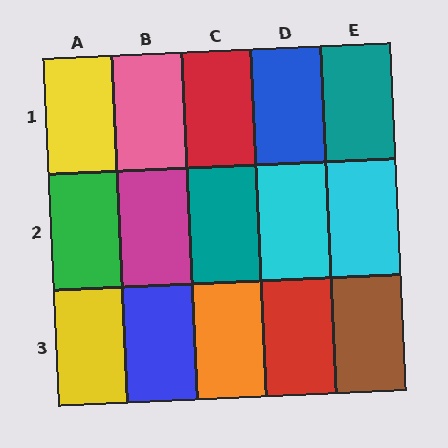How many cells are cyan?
2 cells are cyan.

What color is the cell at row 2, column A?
Green.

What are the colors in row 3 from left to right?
Yellow, blue, orange, red, brown.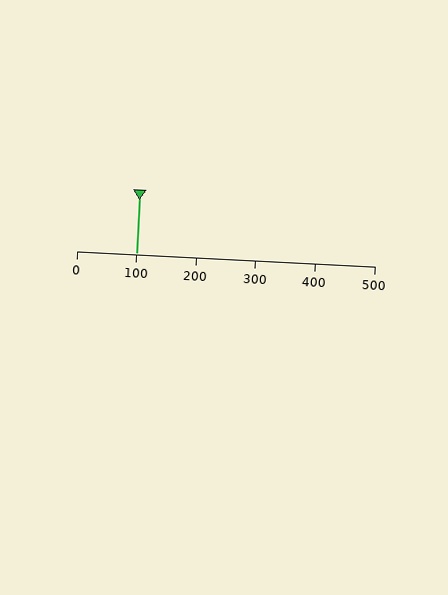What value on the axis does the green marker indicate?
The marker indicates approximately 100.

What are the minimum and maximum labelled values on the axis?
The axis runs from 0 to 500.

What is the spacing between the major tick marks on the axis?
The major ticks are spaced 100 apart.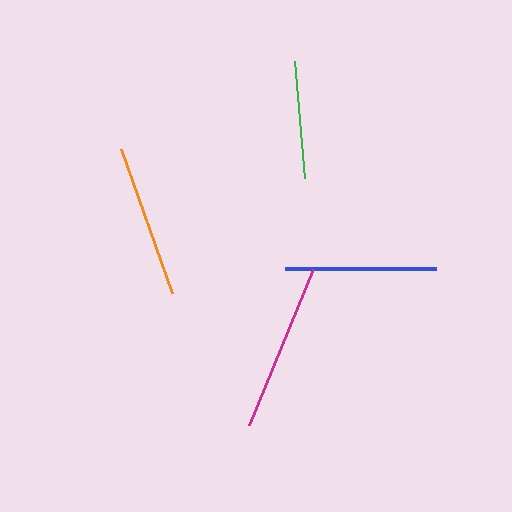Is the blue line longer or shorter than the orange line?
The orange line is longer than the blue line.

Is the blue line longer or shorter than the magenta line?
The magenta line is longer than the blue line.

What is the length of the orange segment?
The orange segment is approximately 153 pixels long.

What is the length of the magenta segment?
The magenta segment is approximately 168 pixels long.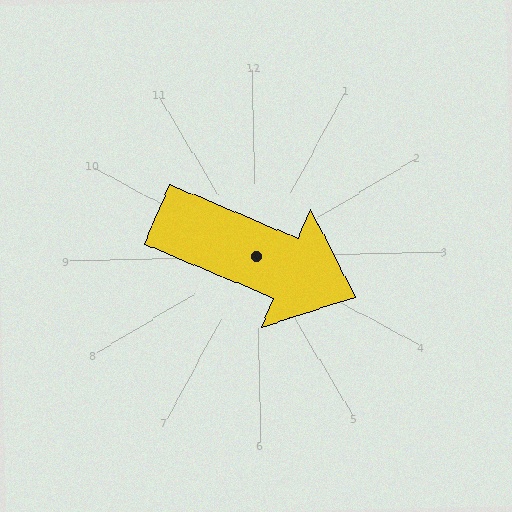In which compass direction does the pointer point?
Southeast.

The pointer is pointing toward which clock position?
Roughly 4 o'clock.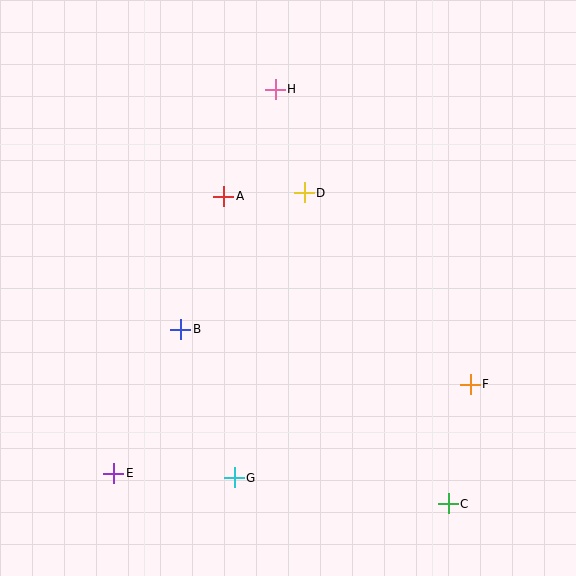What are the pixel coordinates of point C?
Point C is at (448, 504).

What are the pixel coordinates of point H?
Point H is at (275, 89).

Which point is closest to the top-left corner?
Point H is closest to the top-left corner.